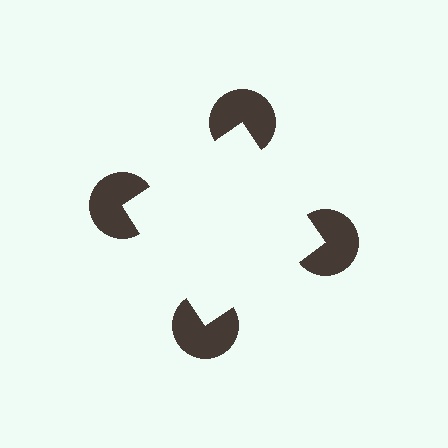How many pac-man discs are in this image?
There are 4 — one at each vertex of the illusory square.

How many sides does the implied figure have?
4 sides.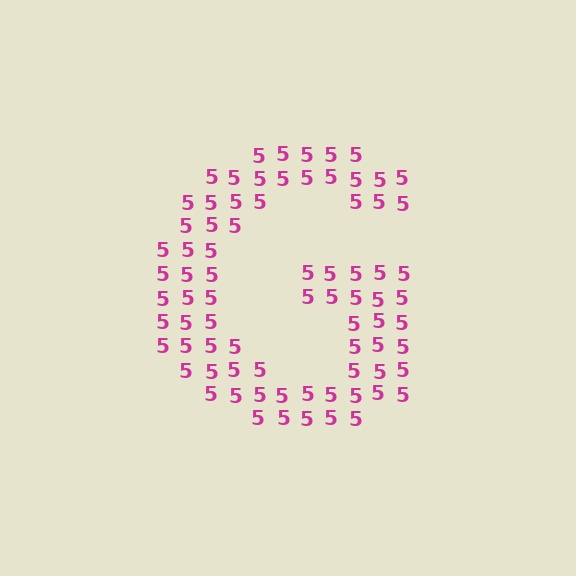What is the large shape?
The large shape is the letter G.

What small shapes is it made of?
It is made of small digit 5's.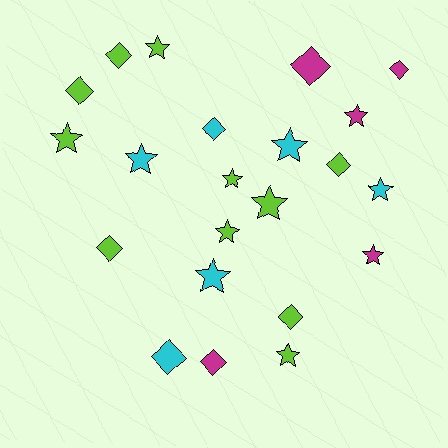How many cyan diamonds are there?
There are 2 cyan diamonds.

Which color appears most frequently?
Lime, with 11 objects.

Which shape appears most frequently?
Star, with 12 objects.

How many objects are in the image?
There are 22 objects.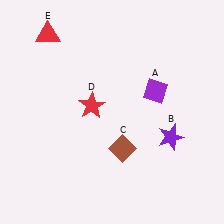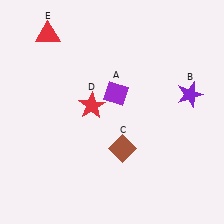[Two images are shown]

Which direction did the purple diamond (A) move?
The purple diamond (A) moved left.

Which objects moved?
The objects that moved are: the purple diamond (A), the purple star (B).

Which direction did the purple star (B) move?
The purple star (B) moved up.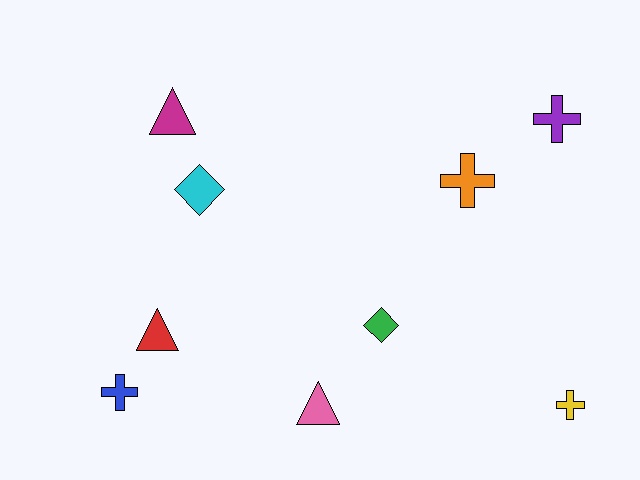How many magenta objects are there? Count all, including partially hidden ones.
There is 1 magenta object.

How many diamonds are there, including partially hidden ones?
There are 2 diamonds.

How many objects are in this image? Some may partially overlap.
There are 9 objects.